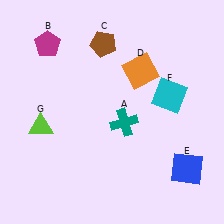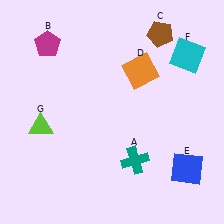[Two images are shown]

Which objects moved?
The objects that moved are: the teal cross (A), the brown pentagon (C), the cyan square (F).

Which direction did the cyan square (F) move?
The cyan square (F) moved up.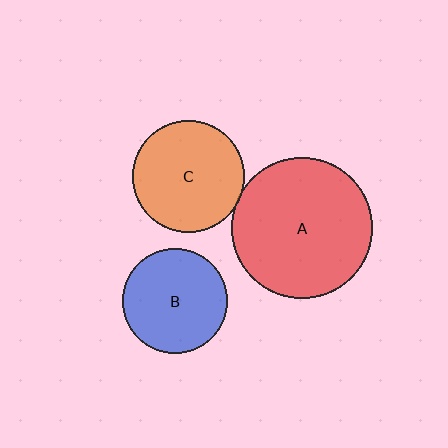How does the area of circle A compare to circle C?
Approximately 1.6 times.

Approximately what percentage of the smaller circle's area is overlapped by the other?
Approximately 5%.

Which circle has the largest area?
Circle A (red).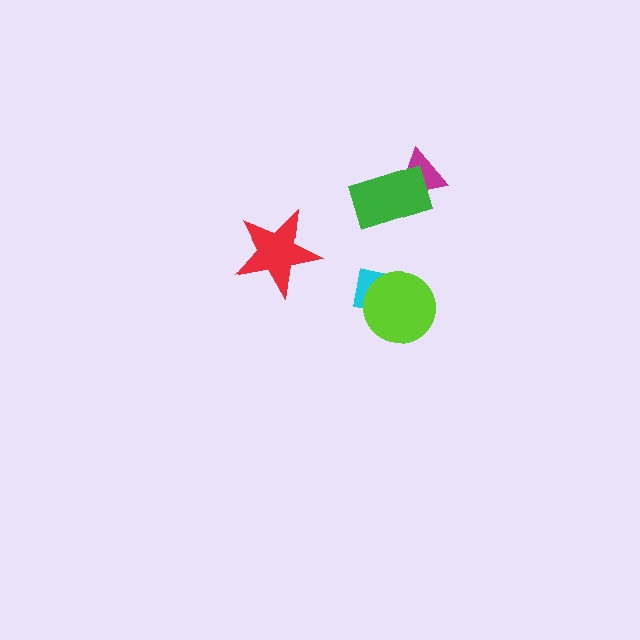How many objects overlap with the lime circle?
1 object overlaps with the lime circle.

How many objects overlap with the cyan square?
1 object overlaps with the cyan square.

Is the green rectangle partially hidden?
No, no other shape covers it.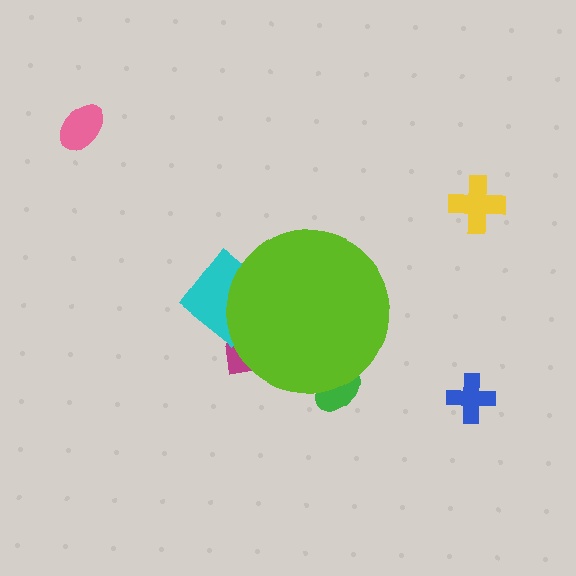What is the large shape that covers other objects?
A lime circle.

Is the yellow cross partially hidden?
No, the yellow cross is fully visible.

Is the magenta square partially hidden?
Yes, the magenta square is partially hidden behind the lime circle.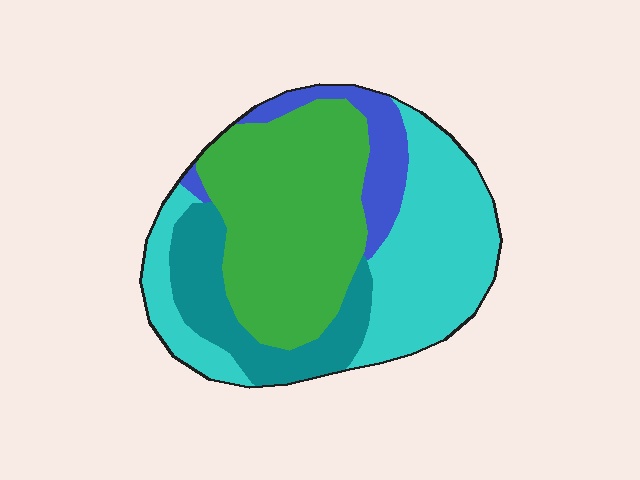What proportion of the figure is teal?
Teal covers roughly 15% of the figure.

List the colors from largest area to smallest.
From largest to smallest: green, cyan, teal, blue.